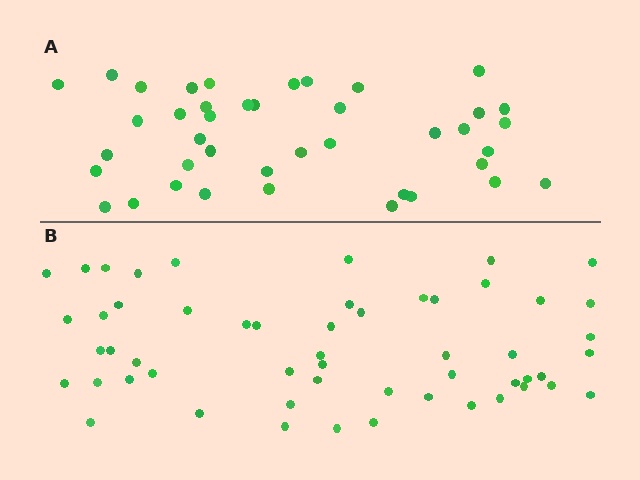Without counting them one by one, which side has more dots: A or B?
Region B (the bottom region) has more dots.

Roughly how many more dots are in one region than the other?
Region B has approximately 15 more dots than region A.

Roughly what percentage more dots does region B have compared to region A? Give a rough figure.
About 30% more.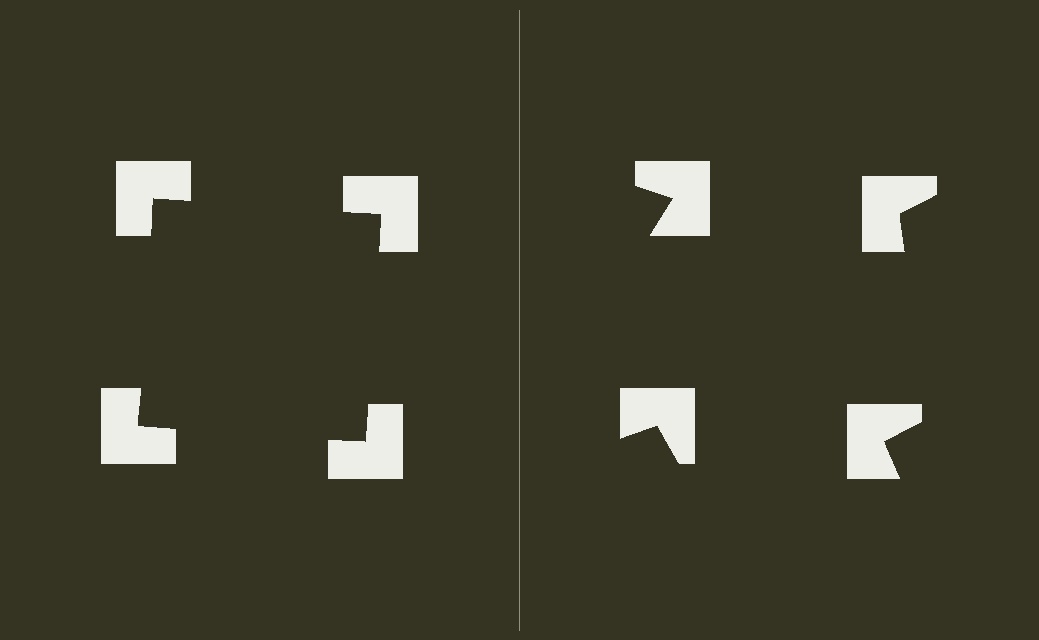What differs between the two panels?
The notched squares are positioned identically on both sides; only the wedge orientations differ. On the left they align to a square; on the right they are misaligned.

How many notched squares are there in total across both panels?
8 — 4 on each side.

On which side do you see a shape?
An illusory square appears on the left side. On the right side the wedge cuts are rotated, so no coherent shape forms.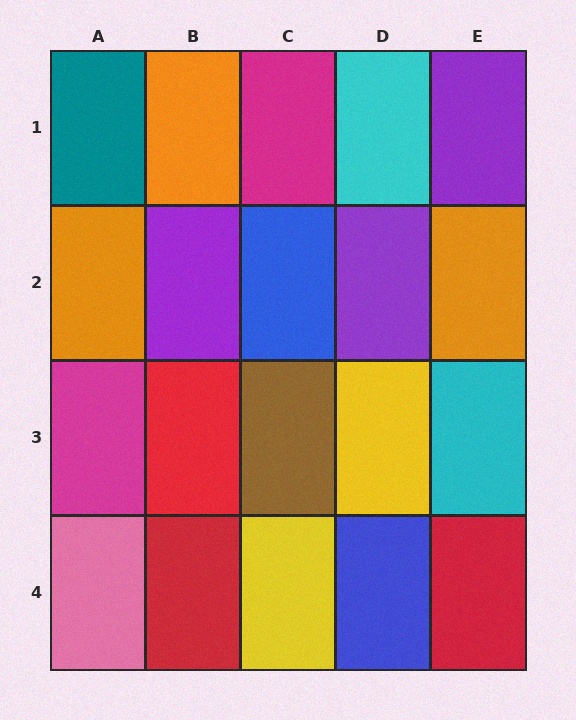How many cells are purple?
3 cells are purple.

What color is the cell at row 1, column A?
Teal.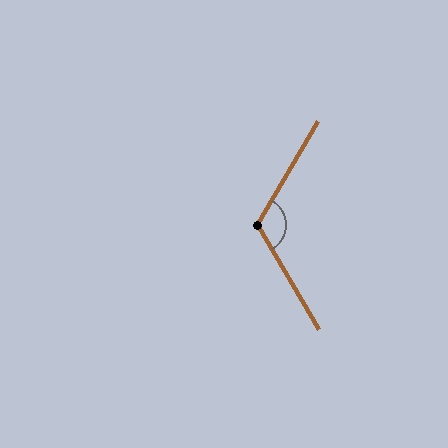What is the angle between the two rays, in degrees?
Approximately 119 degrees.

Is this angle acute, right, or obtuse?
It is obtuse.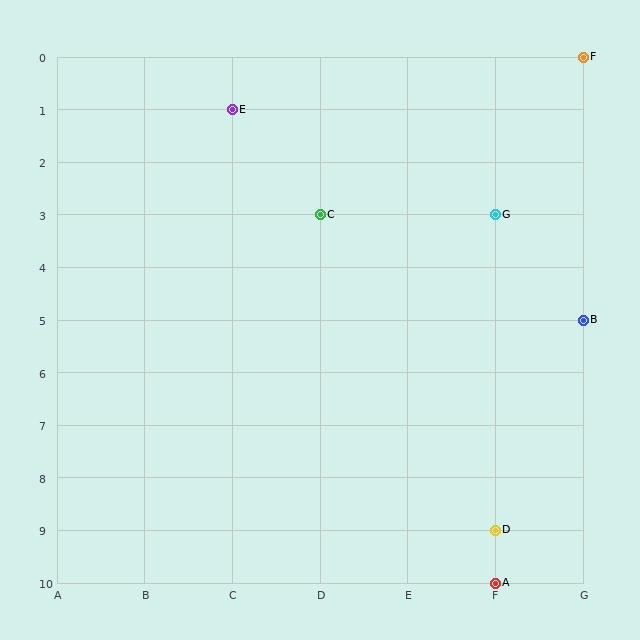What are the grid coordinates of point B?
Point B is at grid coordinates (G, 5).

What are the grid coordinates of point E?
Point E is at grid coordinates (C, 1).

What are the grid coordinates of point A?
Point A is at grid coordinates (F, 10).